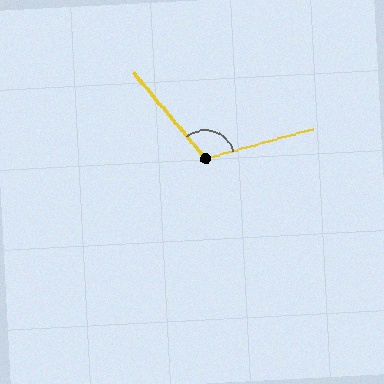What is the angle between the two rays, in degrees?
Approximately 114 degrees.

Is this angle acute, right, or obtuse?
It is obtuse.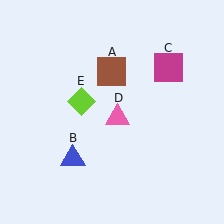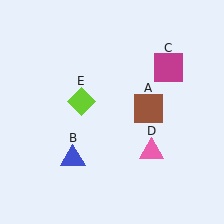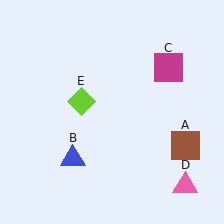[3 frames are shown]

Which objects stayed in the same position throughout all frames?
Blue triangle (object B) and magenta square (object C) and lime diamond (object E) remained stationary.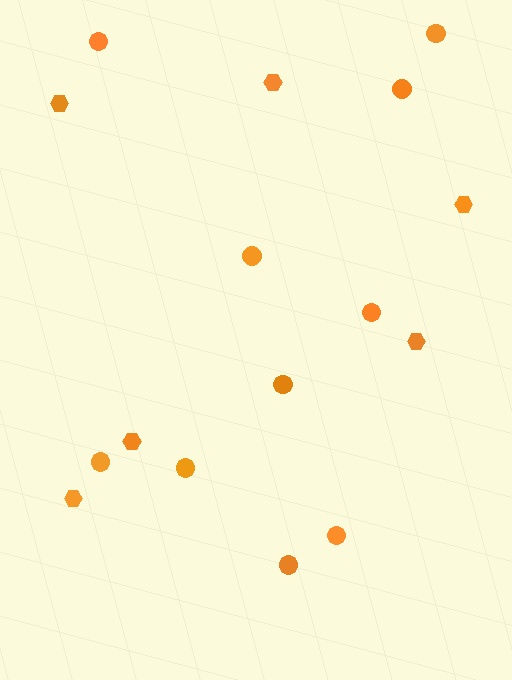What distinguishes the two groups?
There are 2 groups: one group of circles (10) and one group of hexagons (6).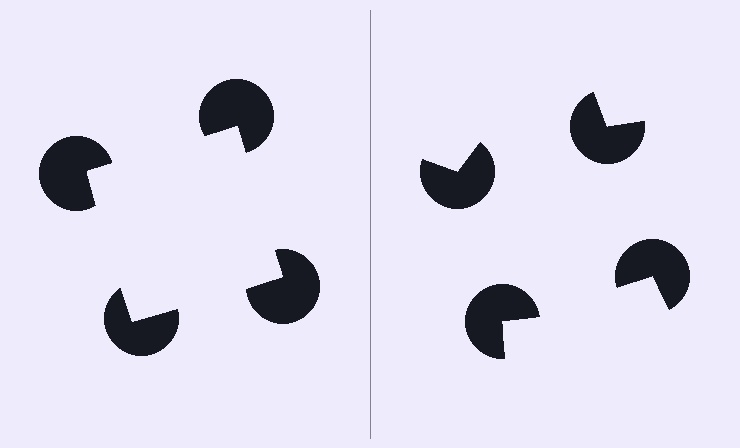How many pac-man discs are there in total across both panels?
8 — 4 on each side.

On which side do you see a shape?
An illusory square appears on the left side. On the right side the wedge cuts are rotated, so no coherent shape forms.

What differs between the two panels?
The pac-man discs are positioned identically on both sides; only the wedge orientations differ. On the left they align to a square; on the right they are misaligned.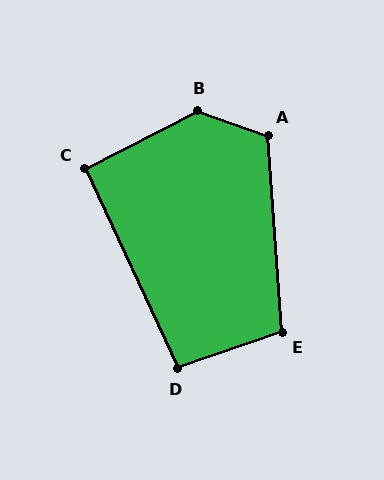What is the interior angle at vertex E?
Approximately 105 degrees (obtuse).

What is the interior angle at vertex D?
Approximately 96 degrees (obtuse).